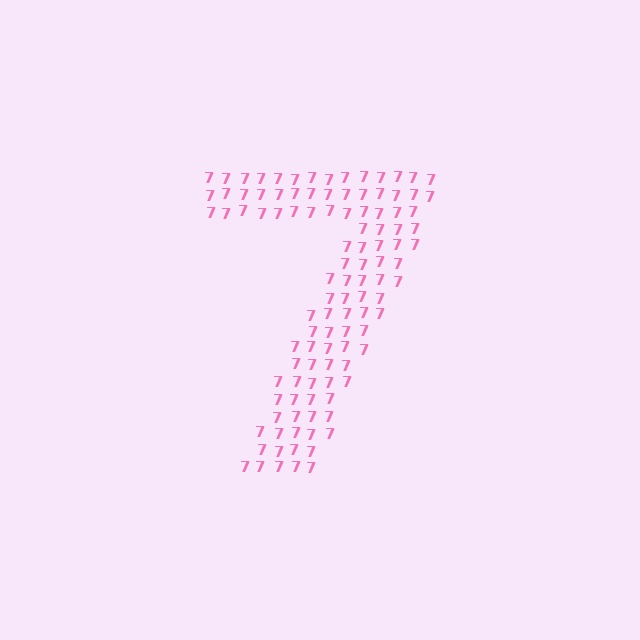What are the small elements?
The small elements are digit 7's.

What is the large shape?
The large shape is the digit 7.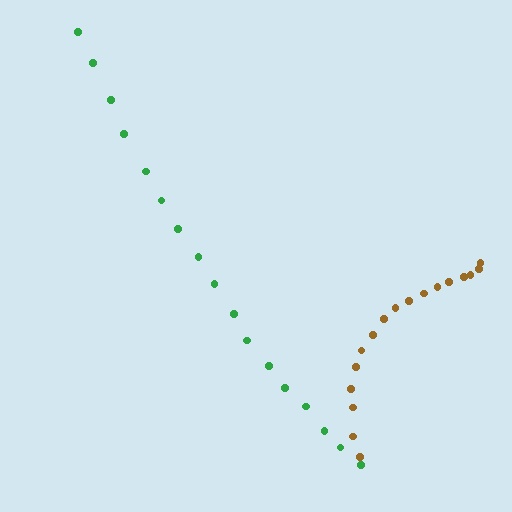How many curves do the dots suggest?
There are 2 distinct paths.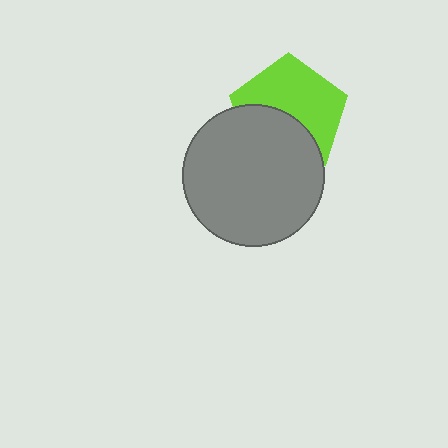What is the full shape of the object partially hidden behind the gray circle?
The partially hidden object is a lime pentagon.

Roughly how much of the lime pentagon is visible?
About half of it is visible (roughly 57%).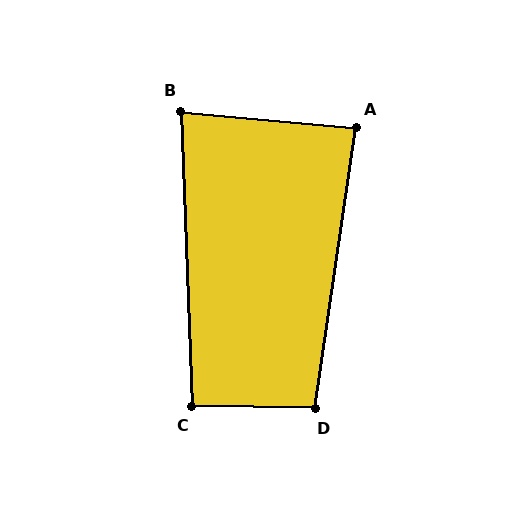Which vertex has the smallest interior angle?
B, at approximately 83 degrees.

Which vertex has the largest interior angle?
D, at approximately 97 degrees.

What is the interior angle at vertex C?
Approximately 93 degrees (approximately right).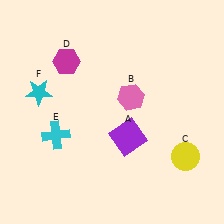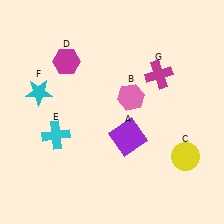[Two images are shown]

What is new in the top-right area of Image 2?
A magenta cross (G) was added in the top-right area of Image 2.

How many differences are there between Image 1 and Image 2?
There is 1 difference between the two images.